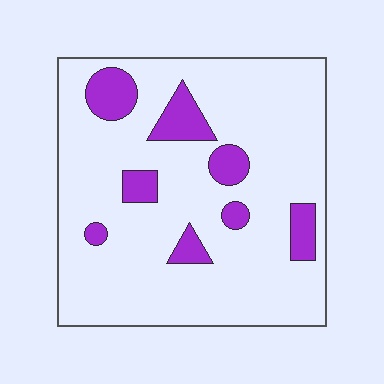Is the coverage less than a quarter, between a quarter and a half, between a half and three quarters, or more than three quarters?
Less than a quarter.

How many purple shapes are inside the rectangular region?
8.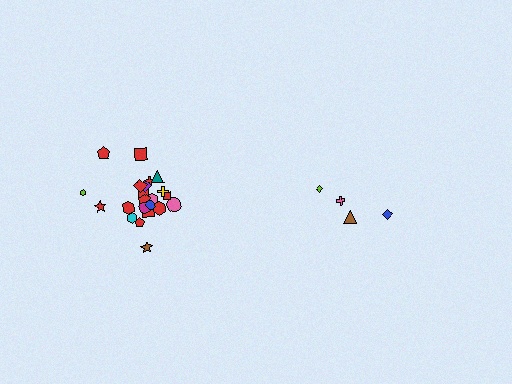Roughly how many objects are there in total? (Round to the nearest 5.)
Roughly 25 objects in total.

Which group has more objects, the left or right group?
The left group.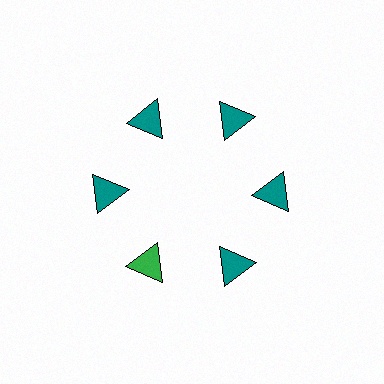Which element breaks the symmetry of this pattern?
The green triangle at roughly the 7 o'clock position breaks the symmetry. All other shapes are teal triangles.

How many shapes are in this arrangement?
There are 6 shapes arranged in a ring pattern.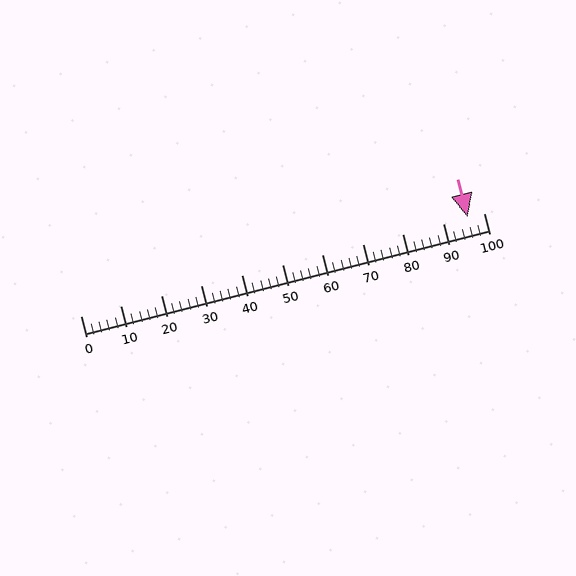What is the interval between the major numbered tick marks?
The major tick marks are spaced 10 units apart.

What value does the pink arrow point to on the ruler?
The pink arrow points to approximately 96.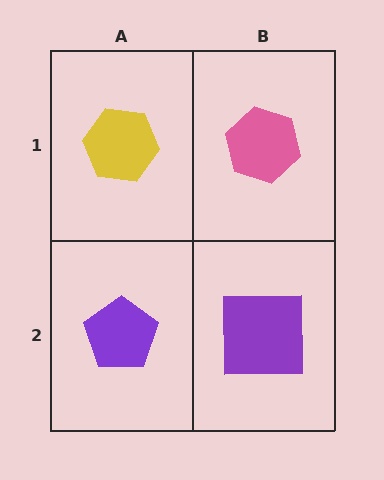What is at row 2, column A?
A purple pentagon.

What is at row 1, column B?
A pink hexagon.